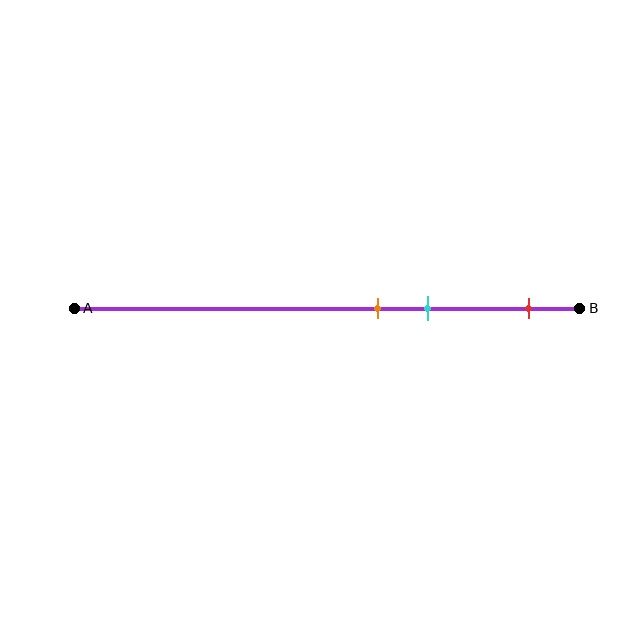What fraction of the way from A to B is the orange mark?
The orange mark is approximately 60% (0.6) of the way from A to B.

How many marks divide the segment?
There are 3 marks dividing the segment.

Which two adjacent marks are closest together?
The orange and cyan marks are the closest adjacent pair.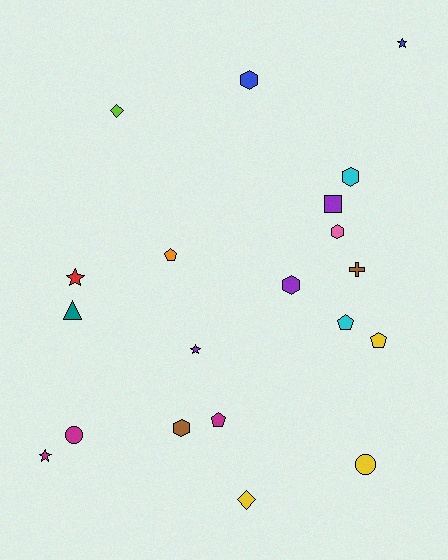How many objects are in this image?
There are 20 objects.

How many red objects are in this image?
There is 1 red object.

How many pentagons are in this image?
There are 4 pentagons.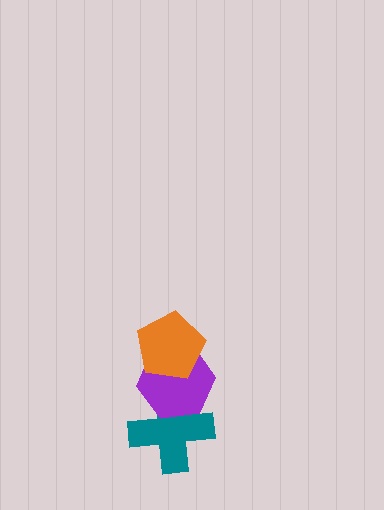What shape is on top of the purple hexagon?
The orange pentagon is on top of the purple hexagon.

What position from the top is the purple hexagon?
The purple hexagon is 2nd from the top.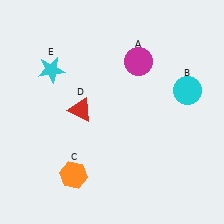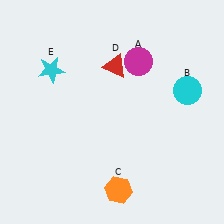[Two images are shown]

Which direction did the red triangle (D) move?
The red triangle (D) moved up.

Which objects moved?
The objects that moved are: the orange hexagon (C), the red triangle (D).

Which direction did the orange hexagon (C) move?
The orange hexagon (C) moved right.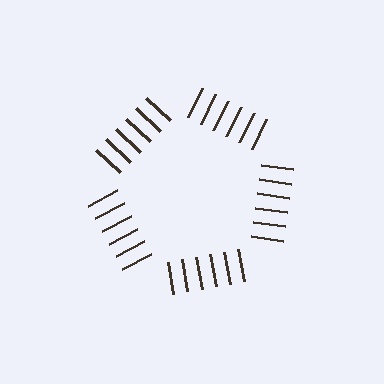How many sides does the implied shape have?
5 sides — the line-ends trace a pentagon.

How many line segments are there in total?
30 — 6 along each of the 5 edges.